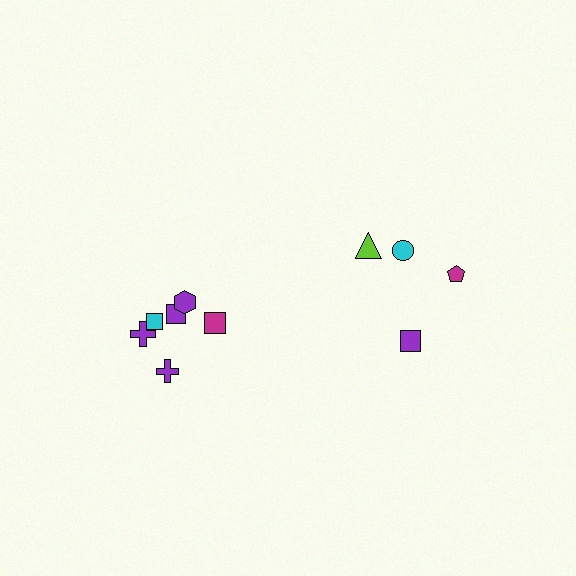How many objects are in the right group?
There are 4 objects.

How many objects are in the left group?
There are 6 objects.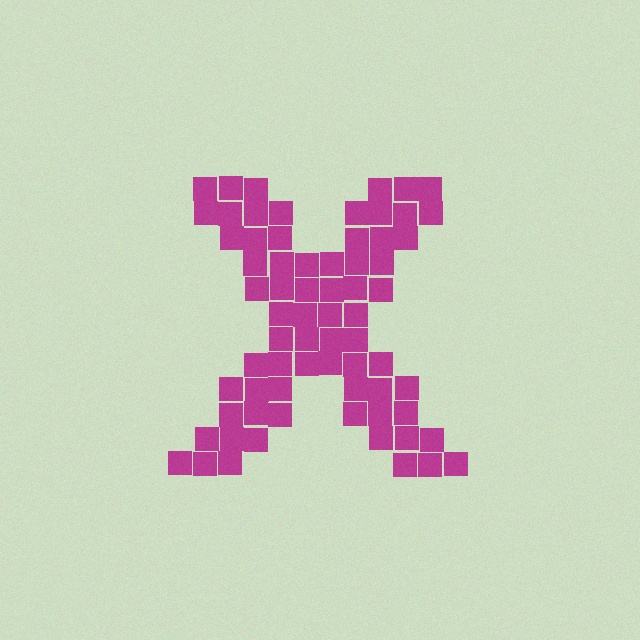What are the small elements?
The small elements are squares.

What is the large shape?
The large shape is the letter X.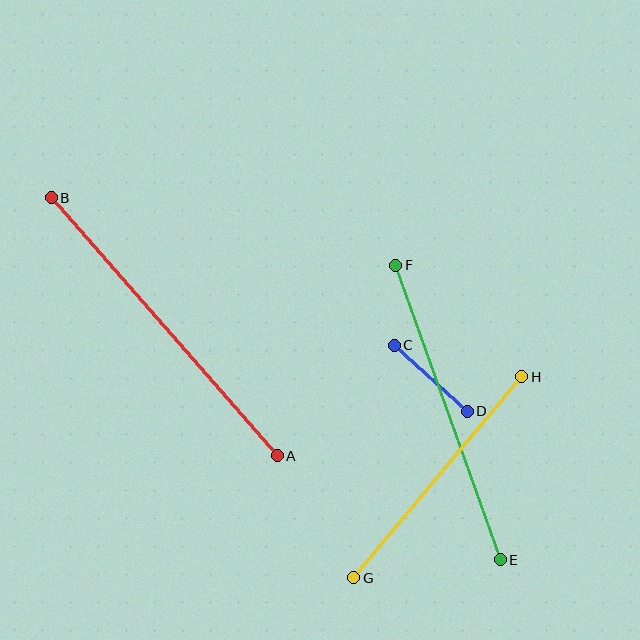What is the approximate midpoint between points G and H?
The midpoint is at approximately (438, 477) pixels.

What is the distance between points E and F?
The distance is approximately 313 pixels.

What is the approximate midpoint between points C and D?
The midpoint is at approximately (431, 378) pixels.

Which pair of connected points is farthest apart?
Points A and B are farthest apart.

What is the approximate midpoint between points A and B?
The midpoint is at approximately (164, 327) pixels.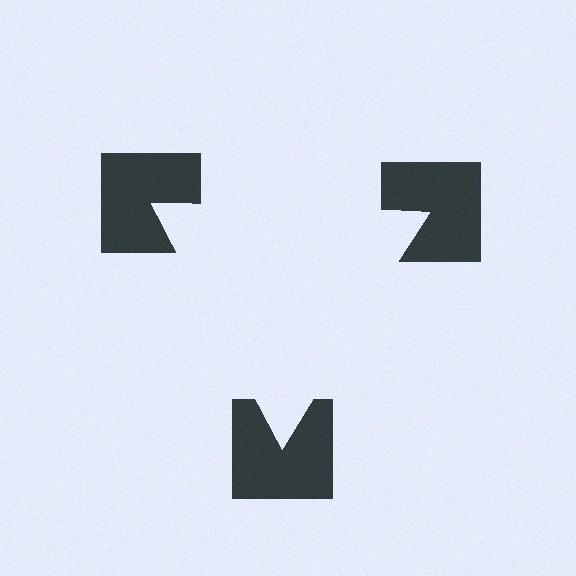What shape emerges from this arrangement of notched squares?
An illusory triangle — its edges are inferred from the aligned wedge cuts in the notched squares, not physically drawn.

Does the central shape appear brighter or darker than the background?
It typically appears slightly brighter than the background, even though no actual brightness change is drawn.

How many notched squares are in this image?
There are 3 — one at each vertex of the illusory triangle.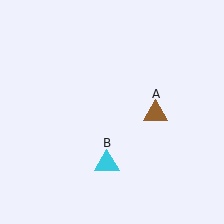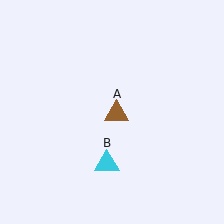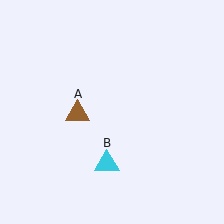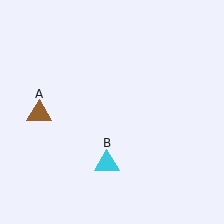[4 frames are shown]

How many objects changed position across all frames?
1 object changed position: brown triangle (object A).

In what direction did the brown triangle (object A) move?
The brown triangle (object A) moved left.